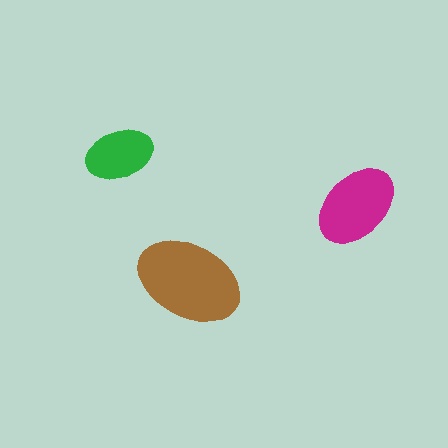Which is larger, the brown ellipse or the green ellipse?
The brown one.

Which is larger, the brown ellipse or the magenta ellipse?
The brown one.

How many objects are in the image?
There are 3 objects in the image.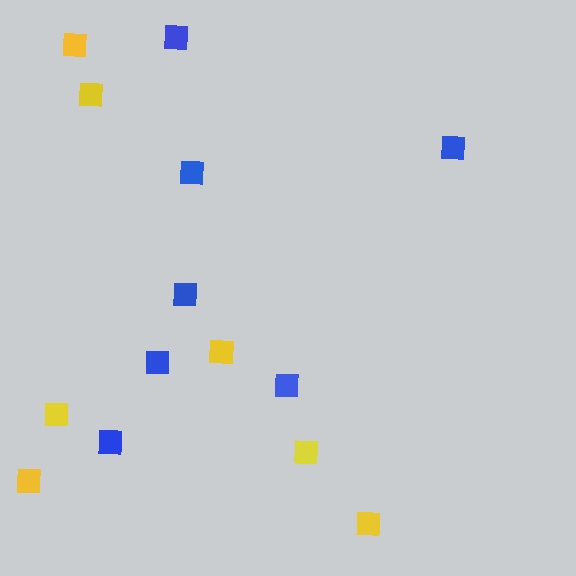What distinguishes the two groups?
There are 2 groups: one group of blue squares (7) and one group of yellow squares (7).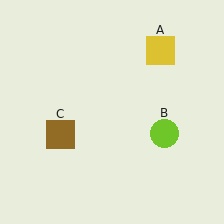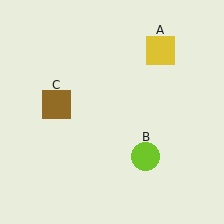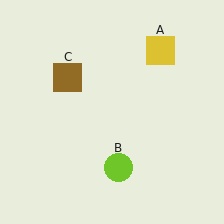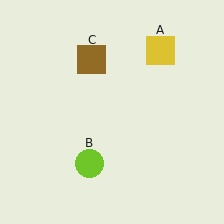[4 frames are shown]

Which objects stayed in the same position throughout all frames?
Yellow square (object A) remained stationary.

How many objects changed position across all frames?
2 objects changed position: lime circle (object B), brown square (object C).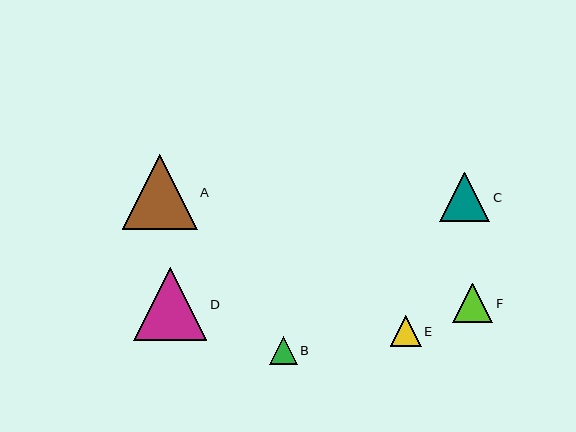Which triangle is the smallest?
Triangle B is the smallest with a size of approximately 28 pixels.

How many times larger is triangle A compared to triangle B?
Triangle A is approximately 2.7 times the size of triangle B.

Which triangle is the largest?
Triangle A is the largest with a size of approximately 75 pixels.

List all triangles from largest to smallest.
From largest to smallest: A, D, C, F, E, B.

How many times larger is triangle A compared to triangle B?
Triangle A is approximately 2.7 times the size of triangle B.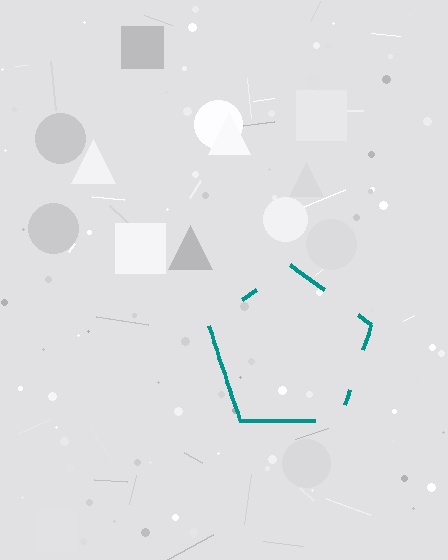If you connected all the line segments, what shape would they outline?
They would outline a pentagon.